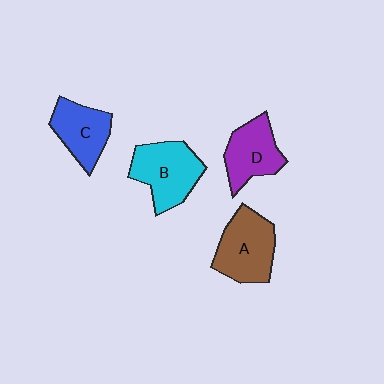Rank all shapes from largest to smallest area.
From largest to smallest: B (cyan), A (brown), D (purple), C (blue).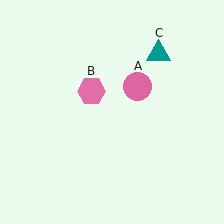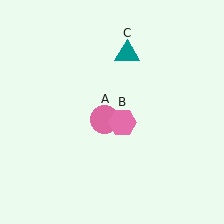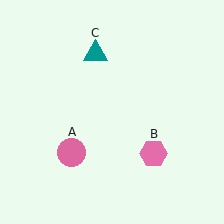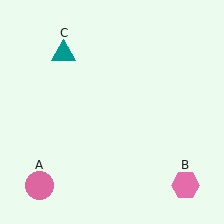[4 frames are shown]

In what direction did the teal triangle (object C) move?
The teal triangle (object C) moved left.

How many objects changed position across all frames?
3 objects changed position: pink circle (object A), pink hexagon (object B), teal triangle (object C).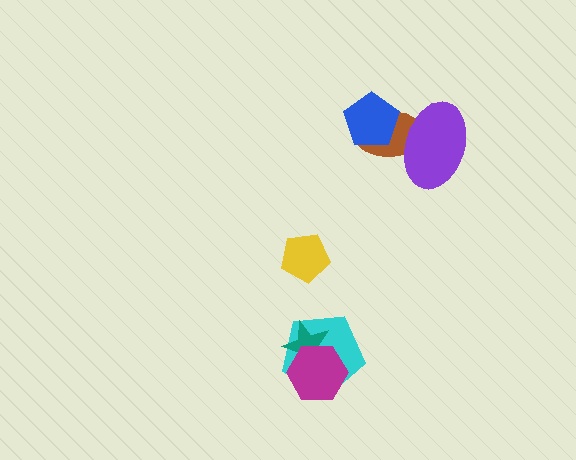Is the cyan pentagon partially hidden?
Yes, it is partially covered by another shape.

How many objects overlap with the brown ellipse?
2 objects overlap with the brown ellipse.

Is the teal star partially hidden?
Yes, it is partially covered by another shape.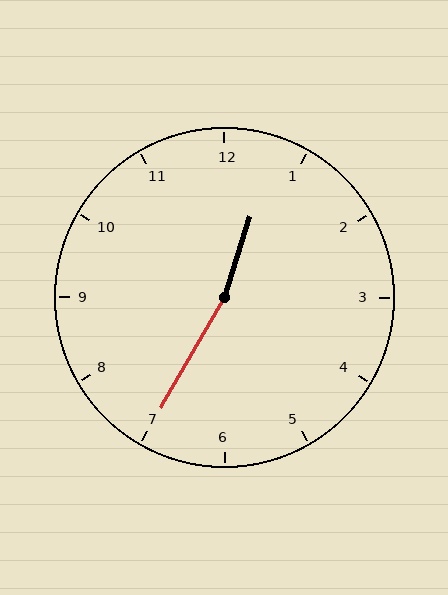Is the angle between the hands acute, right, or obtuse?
It is obtuse.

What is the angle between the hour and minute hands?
Approximately 168 degrees.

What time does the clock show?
12:35.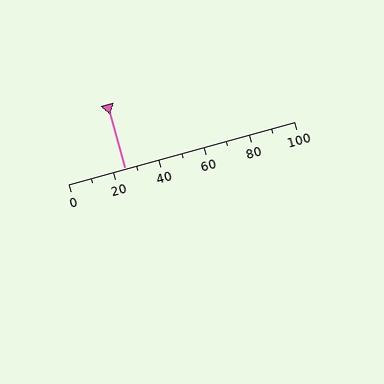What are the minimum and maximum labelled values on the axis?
The axis runs from 0 to 100.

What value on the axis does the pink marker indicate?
The marker indicates approximately 25.